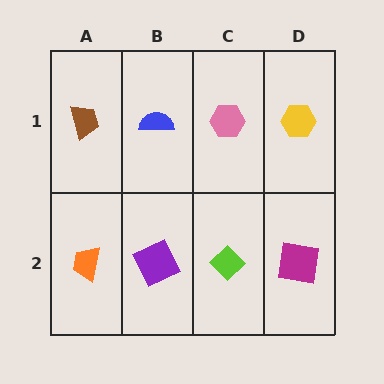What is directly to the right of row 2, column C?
A magenta square.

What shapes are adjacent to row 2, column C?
A pink hexagon (row 1, column C), a purple square (row 2, column B), a magenta square (row 2, column D).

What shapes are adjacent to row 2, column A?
A brown trapezoid (row 1, column A), a purple square (row 2, column B).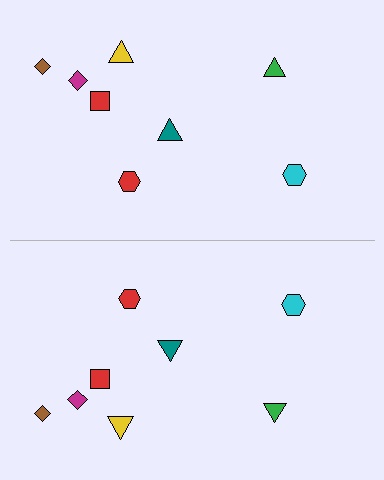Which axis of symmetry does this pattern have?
The pattern has a horizontal axis of symmetry running through the center of the image.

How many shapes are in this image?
There are 16 shapes in this image.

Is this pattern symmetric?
Yes, this pattern has bilateral (reflection) symmetry.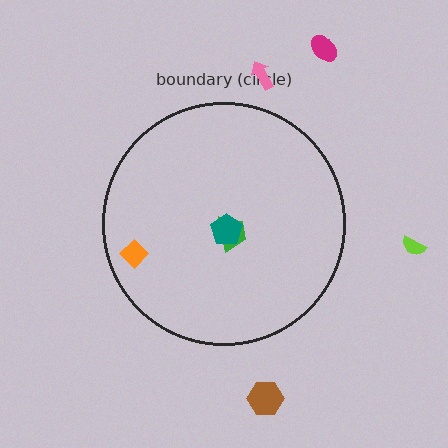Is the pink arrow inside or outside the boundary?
Outside.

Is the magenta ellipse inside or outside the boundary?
Outside.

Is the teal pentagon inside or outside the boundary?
Inside.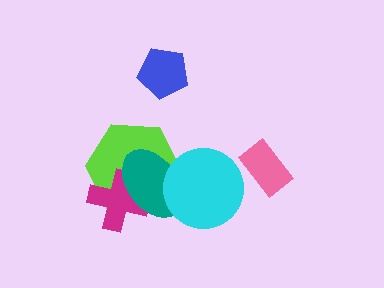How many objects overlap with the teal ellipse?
3 objects overlap with the teal ellipse.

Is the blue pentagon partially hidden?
No, no other shape covers it.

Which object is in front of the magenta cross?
The teal ellipse is in front of the magenta cross.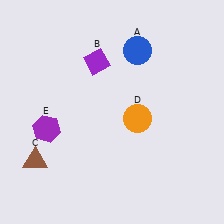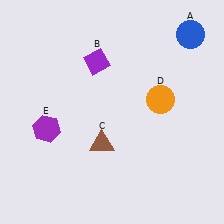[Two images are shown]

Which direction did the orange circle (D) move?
The orange circle (D) moved right.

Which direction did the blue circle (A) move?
The blue circle (A) moved right.